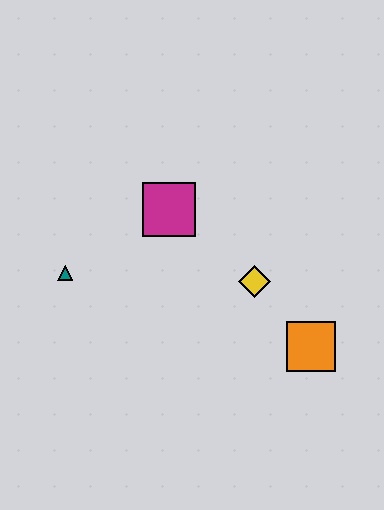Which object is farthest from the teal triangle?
The orange square is farthest from the teal triangle.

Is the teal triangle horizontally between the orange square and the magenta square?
No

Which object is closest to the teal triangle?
The magenta square is closest to the teal triangle.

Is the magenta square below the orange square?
No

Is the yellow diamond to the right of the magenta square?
Yes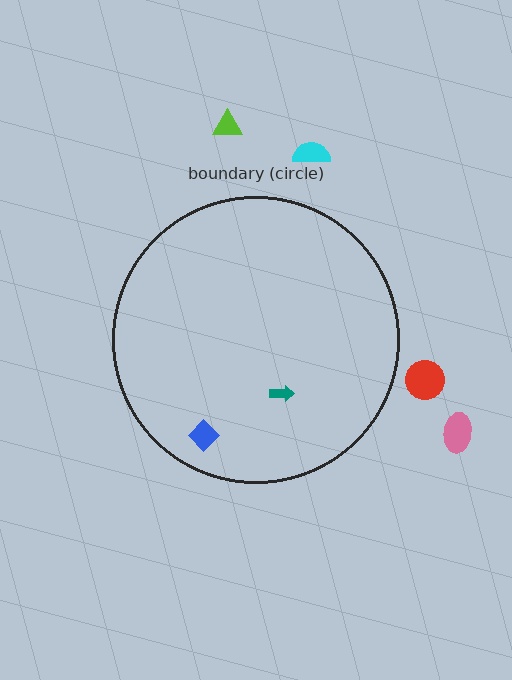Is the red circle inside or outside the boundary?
Outside.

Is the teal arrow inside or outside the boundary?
Inside.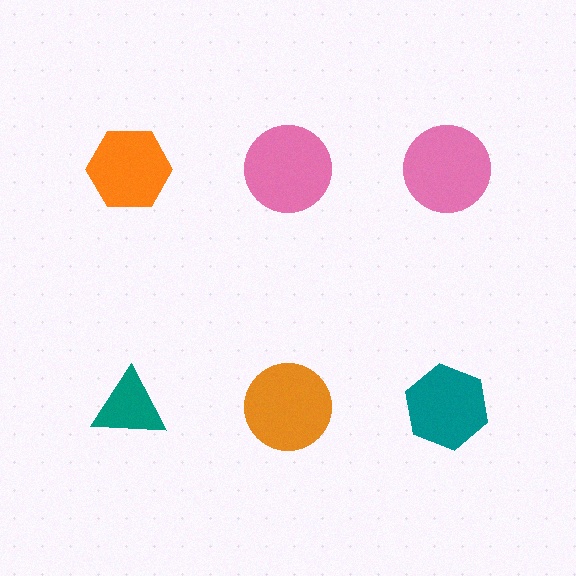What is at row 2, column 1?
A teal triangle.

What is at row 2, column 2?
An orange circle.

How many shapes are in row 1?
3 shapes.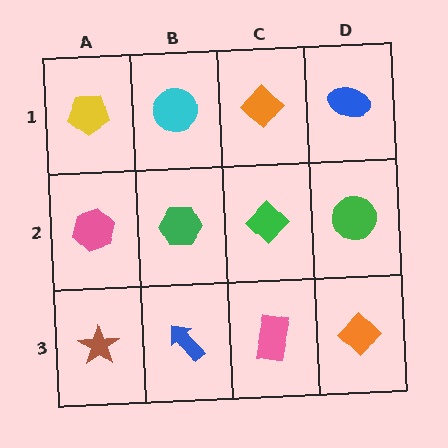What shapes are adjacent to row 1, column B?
A green hexagon (row 2, column B), a yellow pentagon (row 1, column A), an orange diamond (row 1, column C).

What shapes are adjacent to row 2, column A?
A yellow pentagon (row 1, column A), a brown star (row 3, column A), a green hexagon (row 2, column B).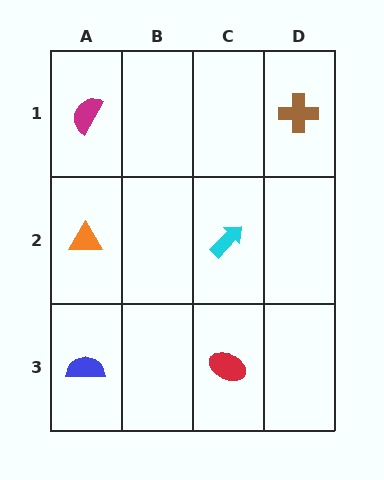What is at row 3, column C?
A red ellipse.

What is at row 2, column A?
An orange triangle.